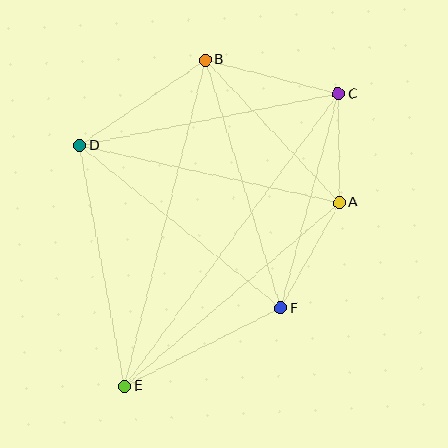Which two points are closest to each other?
Points A and C are closest to each other.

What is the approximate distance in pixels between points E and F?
The distance between E and F is approximately 175 pixels.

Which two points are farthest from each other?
Points C and E are farthest from each other.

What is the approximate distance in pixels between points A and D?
The distance between A and D is approximately 265 pixels.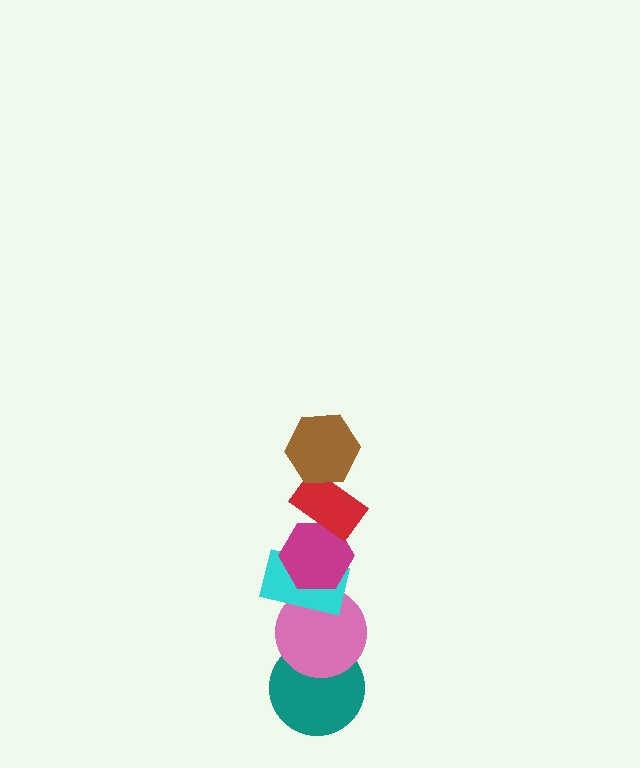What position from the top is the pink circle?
The pink circle is 5th from the top.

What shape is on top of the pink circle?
The cyan rectangle is on top of the pink circle.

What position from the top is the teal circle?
The teal circle is 6th from the top.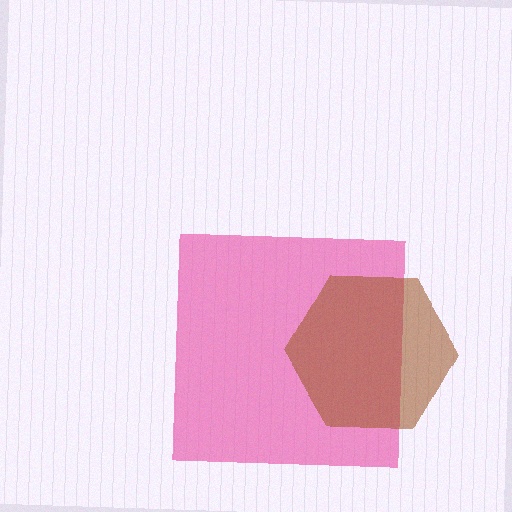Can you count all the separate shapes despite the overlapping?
Yes, there are 2 separate shapes.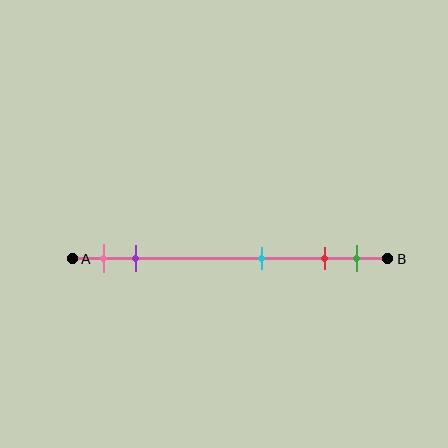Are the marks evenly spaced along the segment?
No, the marks are not evenly spaced.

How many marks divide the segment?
There are 5 marks dividing the segment.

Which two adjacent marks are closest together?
The red and green marks are the closest adjacent pair.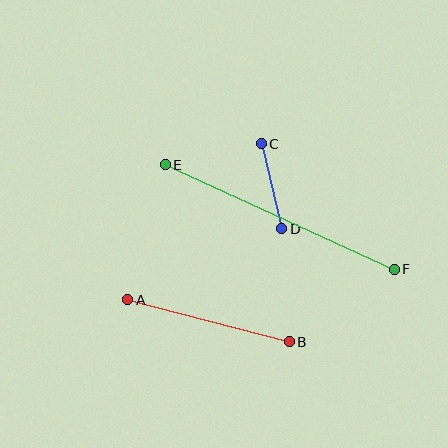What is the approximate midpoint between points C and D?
The midpoint is at approximately (271, 186) pixels.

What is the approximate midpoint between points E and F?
The midpoint is at approximately (280, 217) pixels.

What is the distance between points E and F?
The distance is approximately 252 pixels.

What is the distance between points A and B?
The distance is approximately 167 pixels.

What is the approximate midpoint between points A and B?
The midpoint is at approximately (209, 321) pixels.